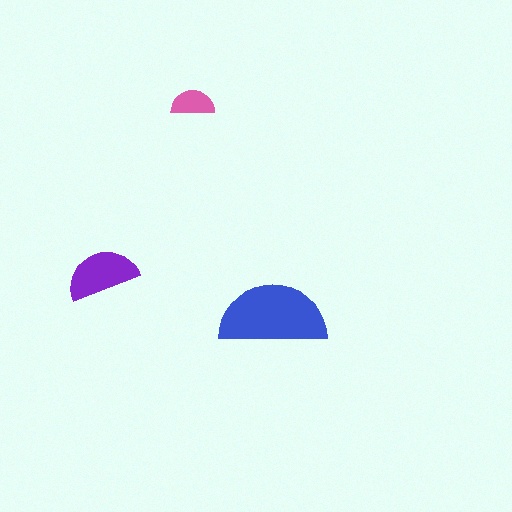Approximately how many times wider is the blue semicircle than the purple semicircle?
About 1.5 times wider.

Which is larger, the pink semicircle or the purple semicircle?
The purple one.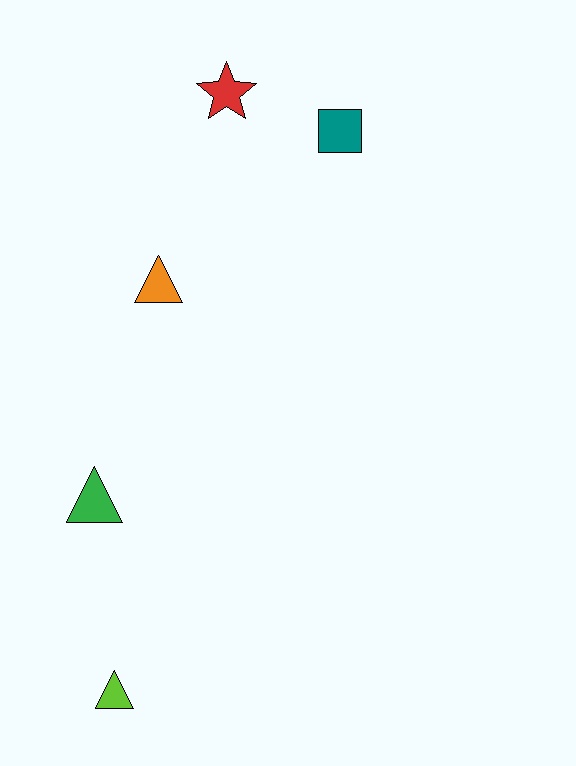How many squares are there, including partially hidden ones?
There is 1 square.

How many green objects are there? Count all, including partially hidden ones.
There is 1 green object.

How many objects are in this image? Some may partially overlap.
There are 5 objects.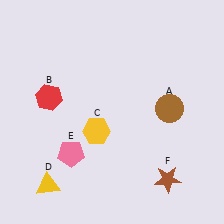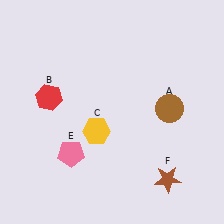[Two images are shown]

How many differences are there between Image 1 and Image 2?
There is 1 difference between the two images.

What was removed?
The yellow triangle (D) was removed in Image 2.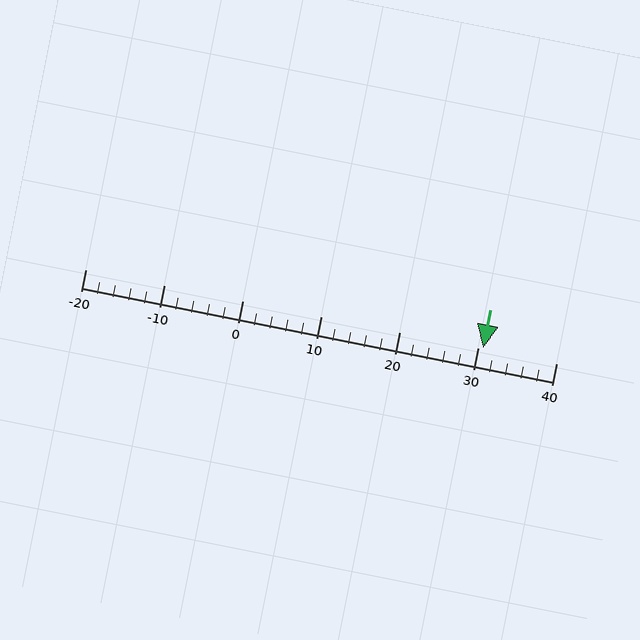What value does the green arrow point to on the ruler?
The green arrow points to approximately 31.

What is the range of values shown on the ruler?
The ruler shows values from -20 to 40.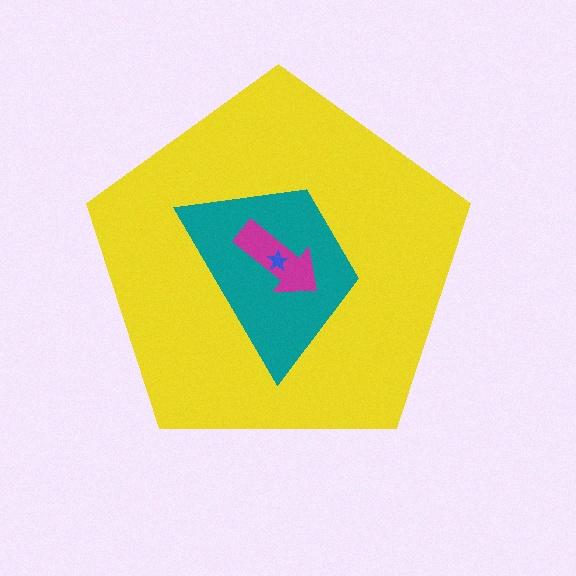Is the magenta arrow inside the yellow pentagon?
Yes.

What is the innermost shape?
The blue star.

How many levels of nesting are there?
4.